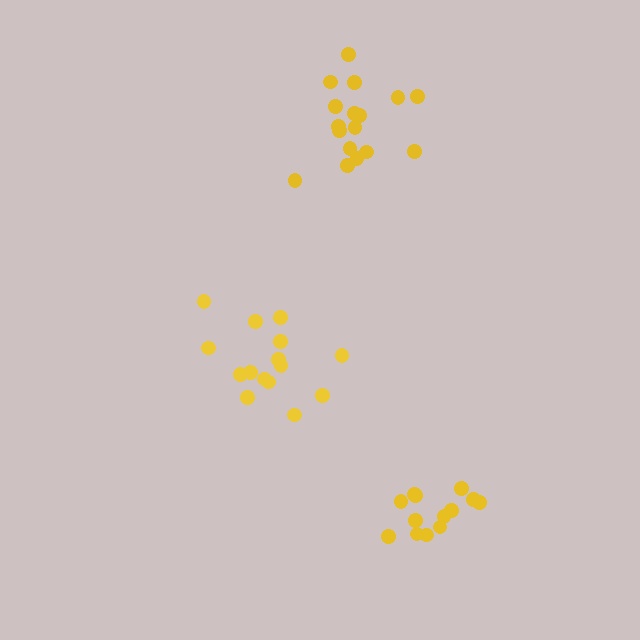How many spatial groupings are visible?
There are 3 spatial groupings.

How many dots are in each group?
Group 1: 15 dots, Group 2: 17 dots, Group 3: 13 dots (45 total).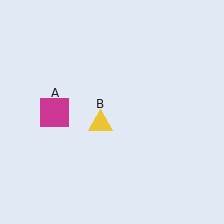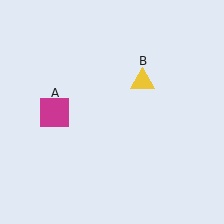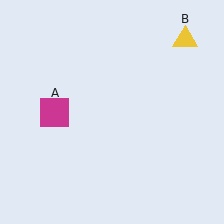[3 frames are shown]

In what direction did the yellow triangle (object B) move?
The yellow triangle (object B) moved up and to the right.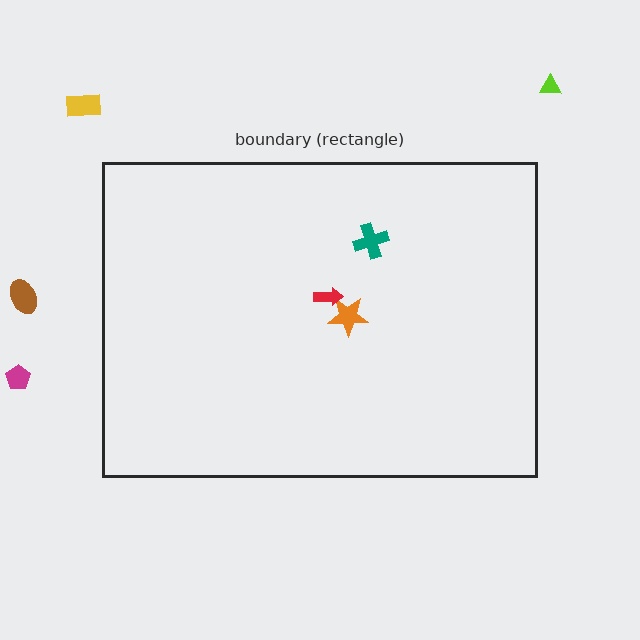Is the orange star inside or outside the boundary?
Inside.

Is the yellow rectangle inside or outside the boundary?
Outside.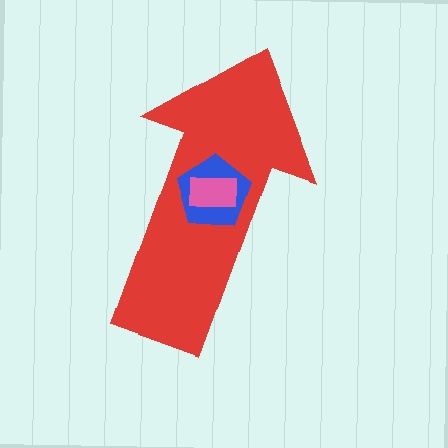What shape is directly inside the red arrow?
The blue pentagon.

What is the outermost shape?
The red arrow.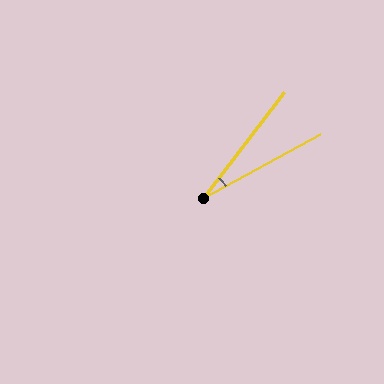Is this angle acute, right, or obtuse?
It is acute.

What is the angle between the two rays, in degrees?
Approximately 24 degrees.